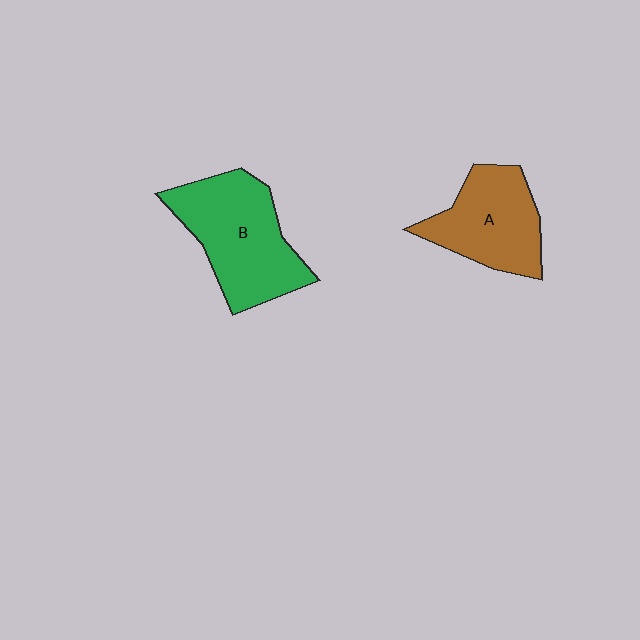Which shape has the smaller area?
Shape A (brown).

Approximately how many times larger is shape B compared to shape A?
Approximately 1.3 times.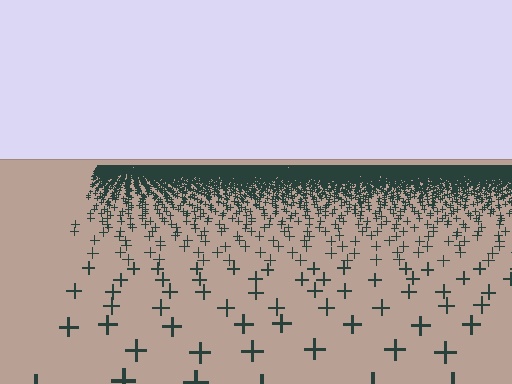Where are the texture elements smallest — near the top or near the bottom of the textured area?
Near the top.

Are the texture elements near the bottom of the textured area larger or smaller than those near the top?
Larger. Near the bottom, elements are closer to the viewer and appear at a bigger on-screen size.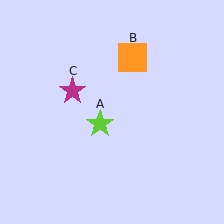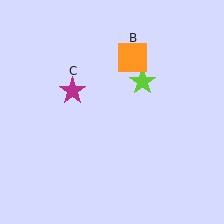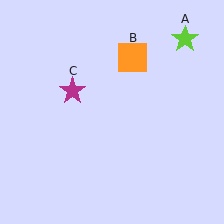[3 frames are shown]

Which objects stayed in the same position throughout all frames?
Orange square (object B) and magenta star (object C) remained stationary.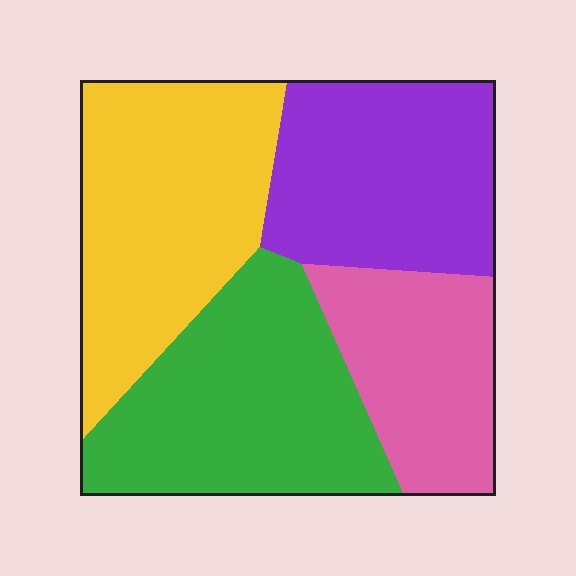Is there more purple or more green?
Green.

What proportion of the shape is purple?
Purple covers roughly 25% of the shape.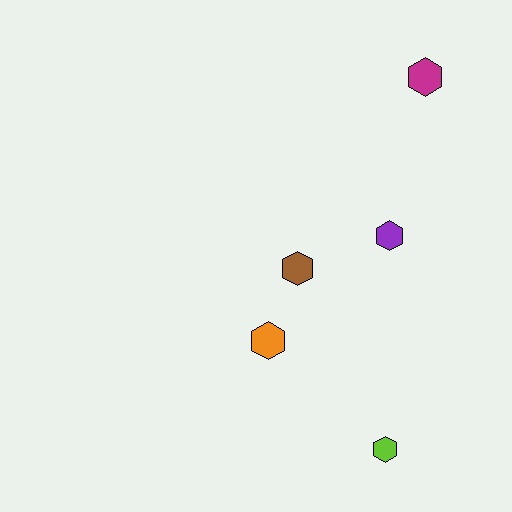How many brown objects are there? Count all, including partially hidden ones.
There is 1 brown object.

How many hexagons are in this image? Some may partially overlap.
There are 5 hexagons.